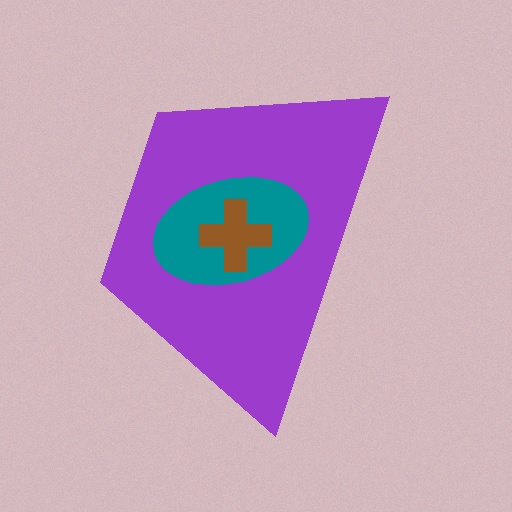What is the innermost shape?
The brown cross.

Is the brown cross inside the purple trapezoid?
Yes.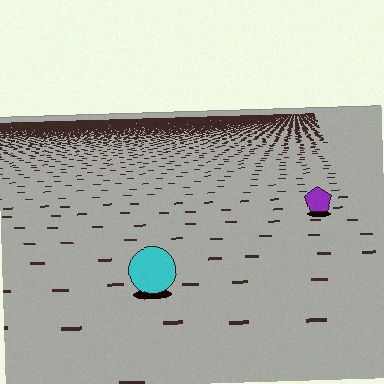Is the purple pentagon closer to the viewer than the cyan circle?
No. The cyan circle is closer — you can tell from the texture gradient: the ground texture is coarser near it.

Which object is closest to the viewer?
The cyan circle is closest. The texture marks near it are larger and more spread out.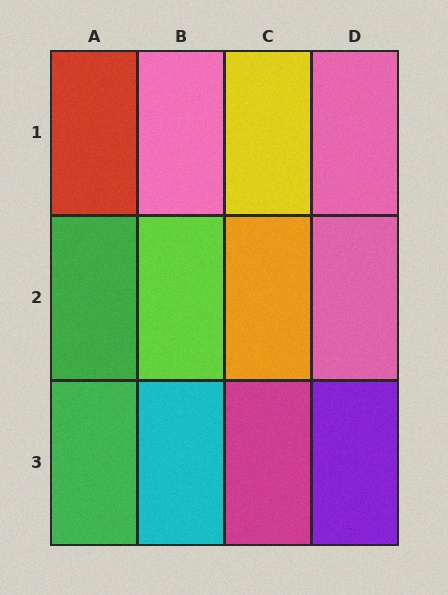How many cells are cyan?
1 cell is cyan.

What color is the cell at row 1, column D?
Pink.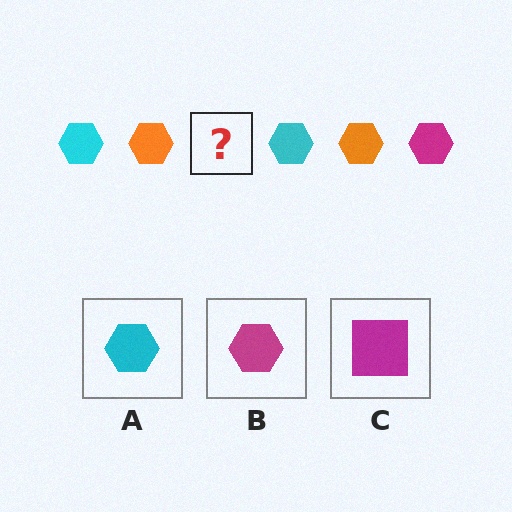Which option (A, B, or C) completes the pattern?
B.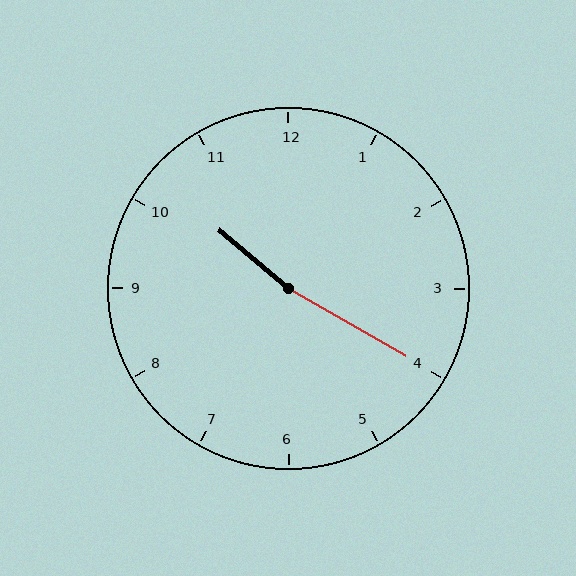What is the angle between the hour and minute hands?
Approximately 170 degrees.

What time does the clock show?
10:20.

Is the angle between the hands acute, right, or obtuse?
It is obtuse.